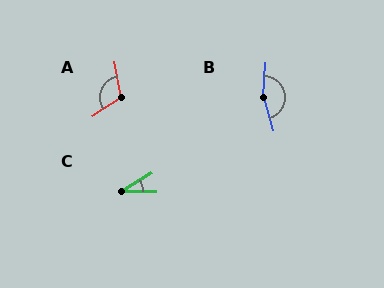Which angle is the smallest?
C, at approximately 32 degrees.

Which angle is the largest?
B, at approximately 160 degrees.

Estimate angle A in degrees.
Approximately 113 degrees.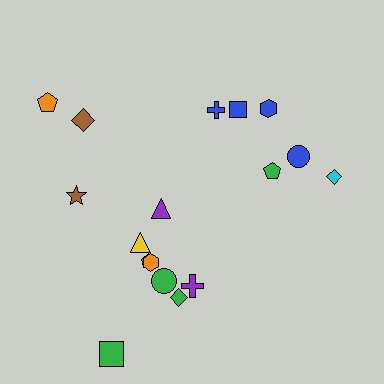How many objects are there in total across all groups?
There are 17 objects.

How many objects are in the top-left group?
There are 3 objects.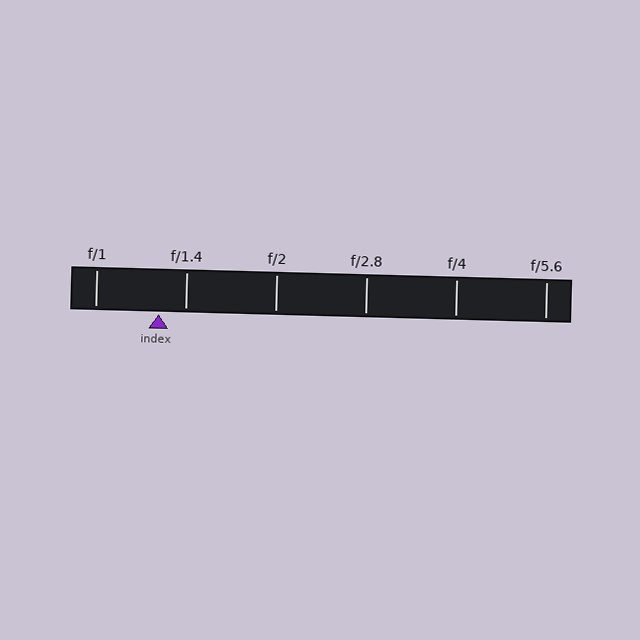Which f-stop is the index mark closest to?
The index mark is closest to f/1.4.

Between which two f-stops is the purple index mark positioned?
The index mark is between f/1 and f/1.4.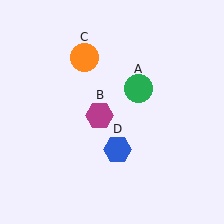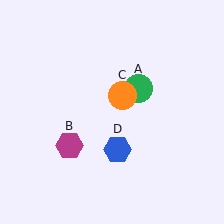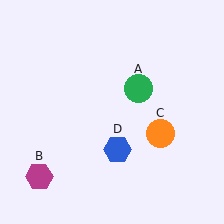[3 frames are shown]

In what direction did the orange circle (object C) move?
The orange circle (object C) moved down and to the right.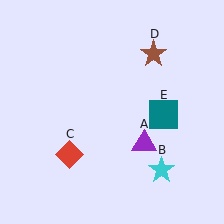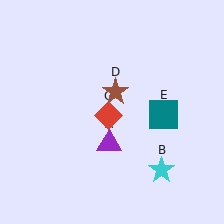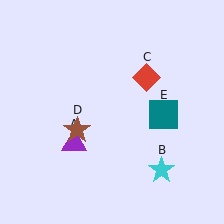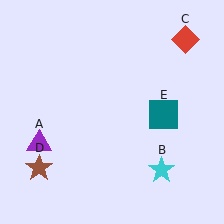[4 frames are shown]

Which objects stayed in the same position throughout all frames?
Cyan star (object B) and teal square (object E) remained stationary.